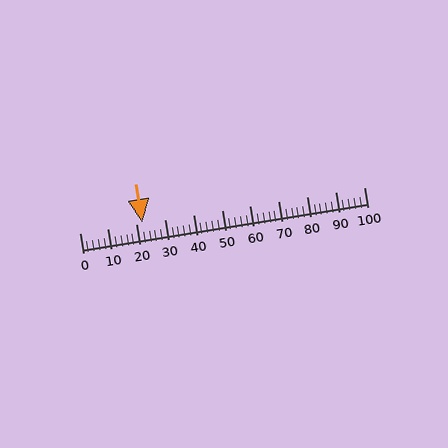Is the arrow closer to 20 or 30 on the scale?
The arrow is closer to 20.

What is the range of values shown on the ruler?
The ruler shows values from 0 to 100.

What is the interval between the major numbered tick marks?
The major tick marks are spaced 10 units apart.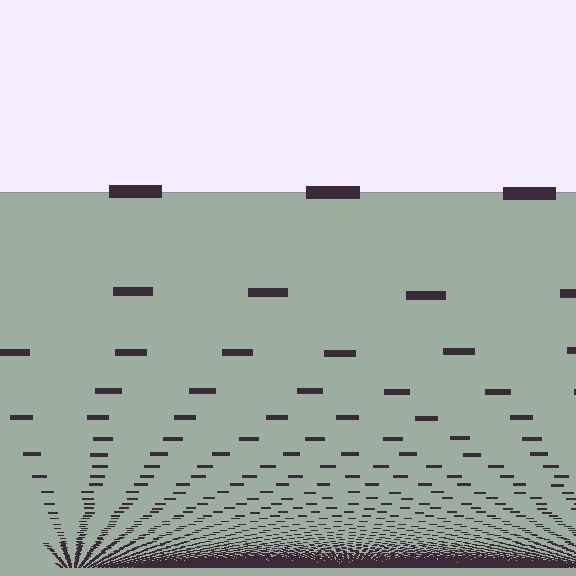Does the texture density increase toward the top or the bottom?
Density increases toward the bottom.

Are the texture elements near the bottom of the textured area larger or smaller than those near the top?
Smaller. The gradient is inverted — elements near the bottom are smaller and denser.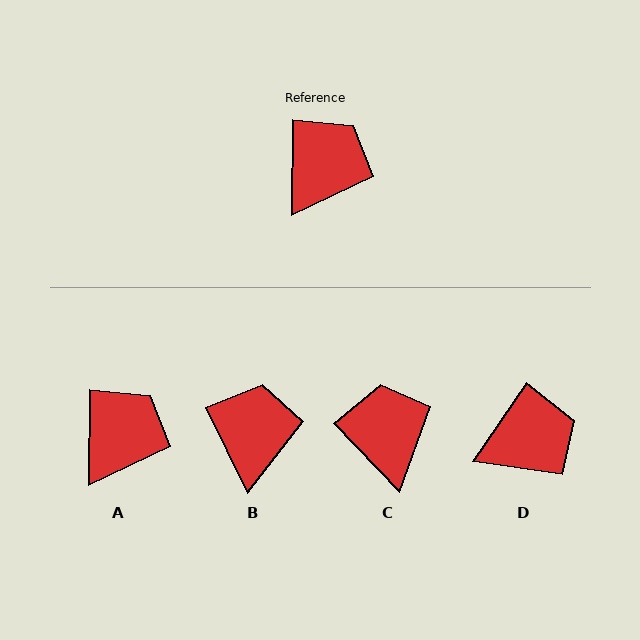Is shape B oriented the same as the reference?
No, it is off by about 26 degrees.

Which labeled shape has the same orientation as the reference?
A.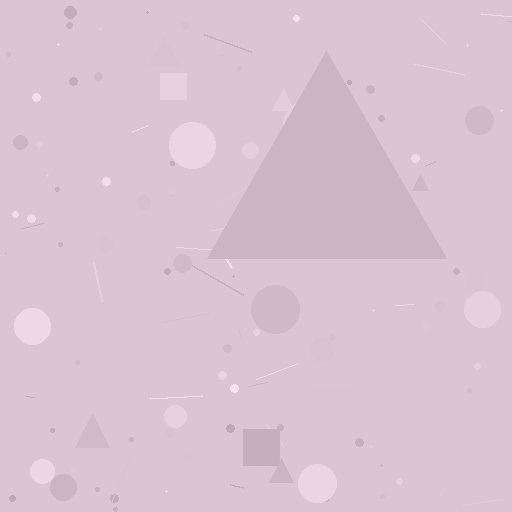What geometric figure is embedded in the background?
A triangle is embedded in the background.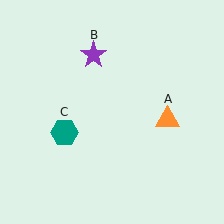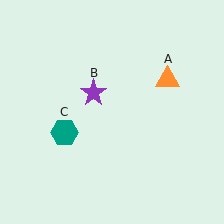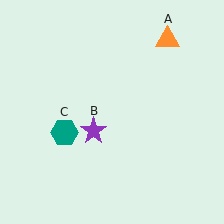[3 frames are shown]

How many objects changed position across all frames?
2 objects changed position: orange triangle (object A), purple star (object B).